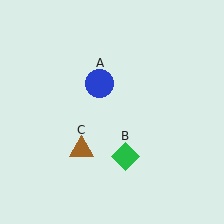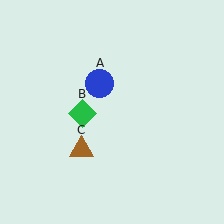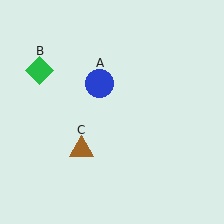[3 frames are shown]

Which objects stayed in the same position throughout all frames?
Blue circle (object A) and brown triangle (object C) remained stationary.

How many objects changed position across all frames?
1 object changed position: green diamond (object B).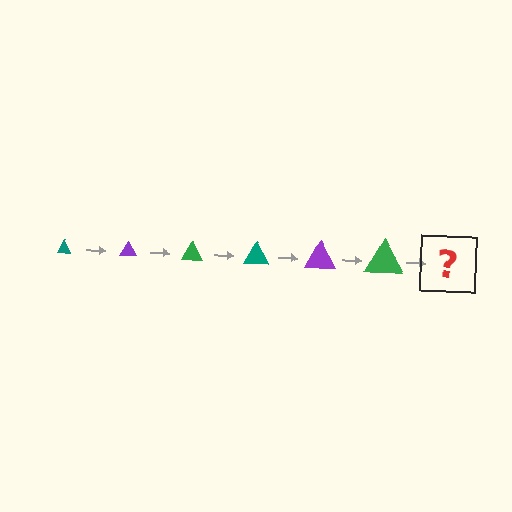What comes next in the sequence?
The next element should be a teal triangle, larger than the previous one.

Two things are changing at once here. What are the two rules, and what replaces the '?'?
The two rules are that the triangle grows larger each step and the color cycles through teal, purple, and green. The '?' should be a teal triangle, larger than the previous one.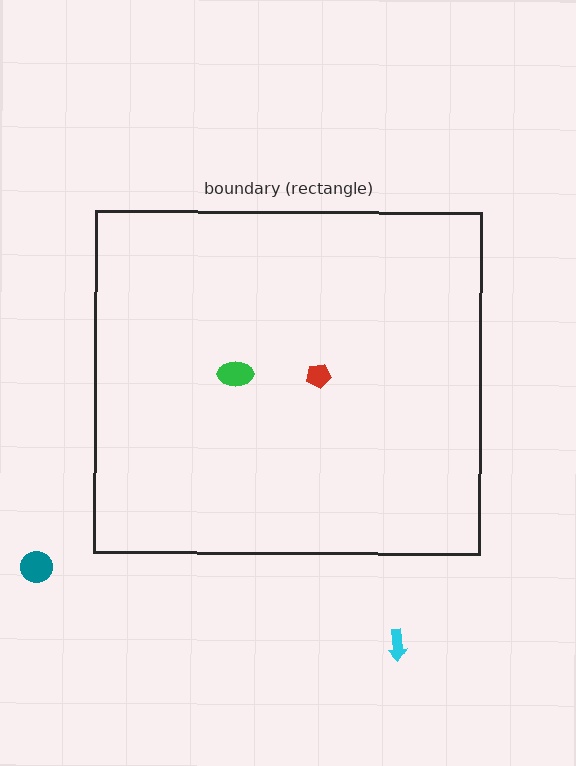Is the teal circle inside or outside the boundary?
Outside.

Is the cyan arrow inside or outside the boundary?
Outside.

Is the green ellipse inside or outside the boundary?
Inside.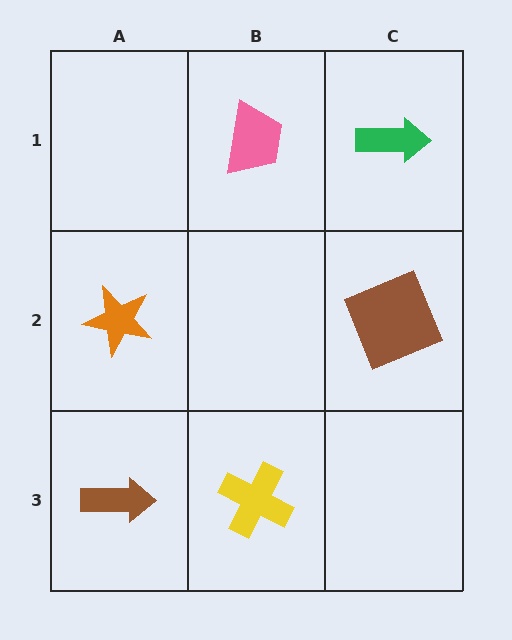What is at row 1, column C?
A green arrow.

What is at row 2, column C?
A brown square.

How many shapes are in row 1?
2 shapes.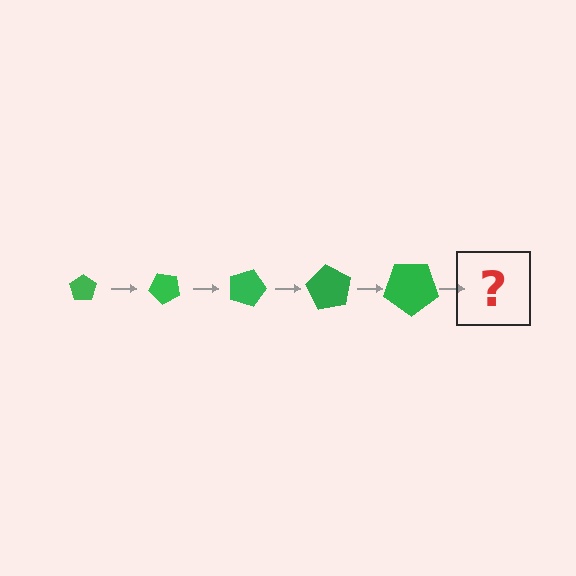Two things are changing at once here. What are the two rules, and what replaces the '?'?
The two rules are that the pentagon grows larger each step and it rotates 45 degrees each step. The '?' should be a pentagon, larger than the previous one and rotated 225 degrees from the start.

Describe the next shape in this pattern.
It should be a pentagon, larger than the previous one and rotated 225 degrees from the start.